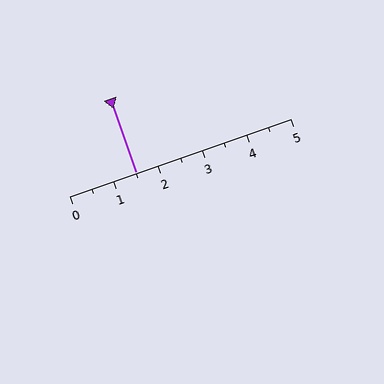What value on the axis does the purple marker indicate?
The marker indicates approximately 1.5.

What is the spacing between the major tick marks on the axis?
The major ticks are spaced 1 apart.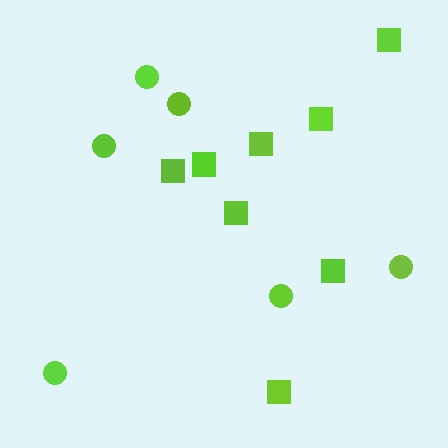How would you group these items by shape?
There are 2 groups: one group of squares (8) and one group of circles (6).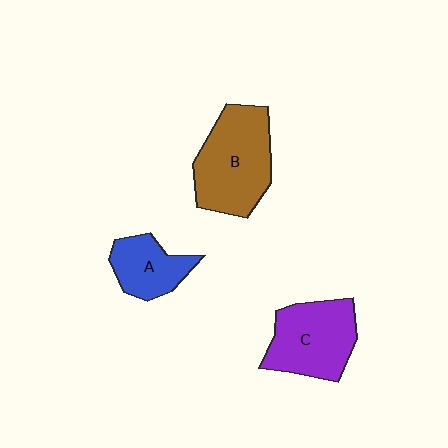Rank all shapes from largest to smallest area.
From largest to smallest: B (brown), C (purple), A (blue).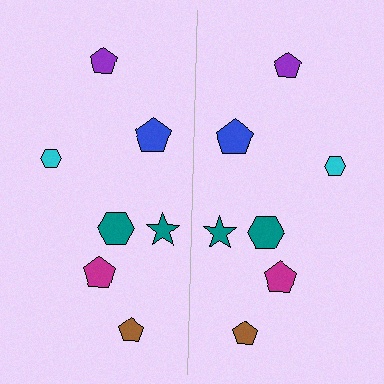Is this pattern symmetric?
Yes, this pattern has bilateral (reflection) symmetry.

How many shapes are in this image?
There are 14 shapes in this image.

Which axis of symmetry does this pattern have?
The pattern has a vertical axis of symmetry running through the center of the image.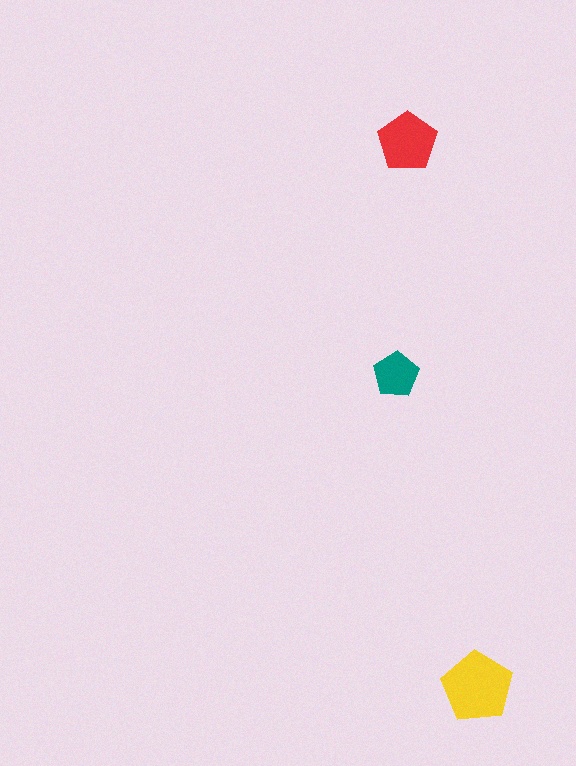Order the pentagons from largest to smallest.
the yellow one, the red one, the teal one.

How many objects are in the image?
There are 3 objects in the image.